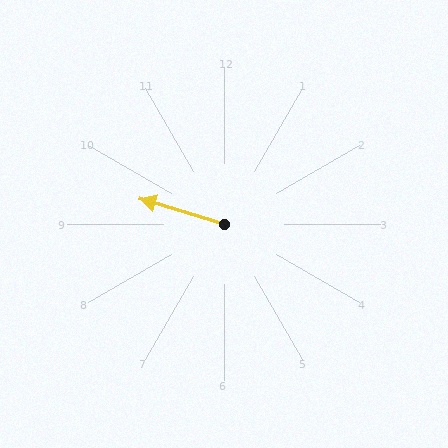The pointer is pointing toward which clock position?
Roughly 10 o'clock.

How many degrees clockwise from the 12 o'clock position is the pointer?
Approximately 287 degrees.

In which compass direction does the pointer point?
West.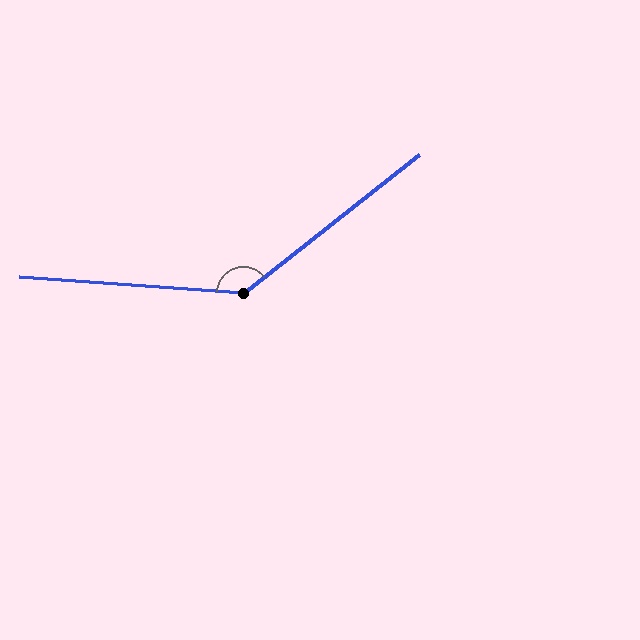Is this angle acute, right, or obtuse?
It is obtuse.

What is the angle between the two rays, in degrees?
Approximately 138 degrees.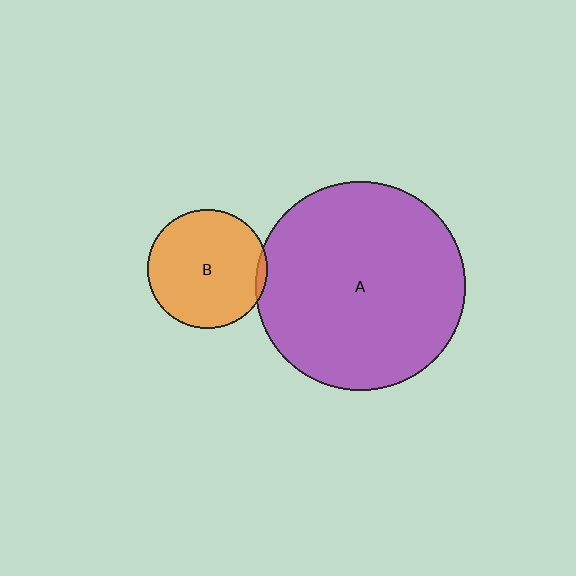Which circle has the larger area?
Circle A (purple).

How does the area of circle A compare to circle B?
Approximately 3.1 times.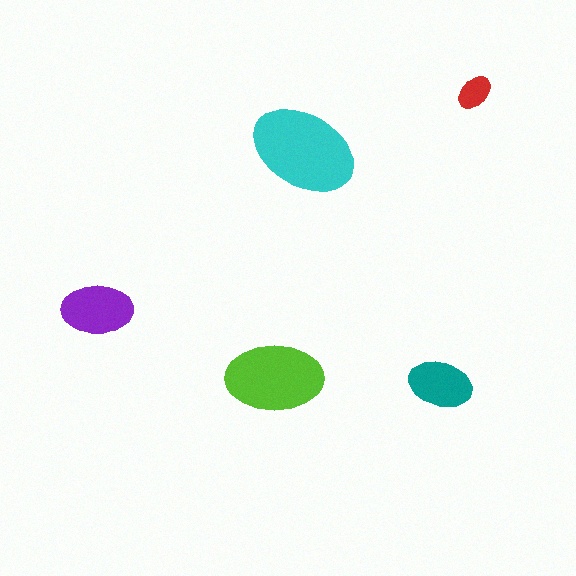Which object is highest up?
The red ellipse is topmost.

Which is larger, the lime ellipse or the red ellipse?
The lime one.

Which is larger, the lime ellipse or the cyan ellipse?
The cyan one.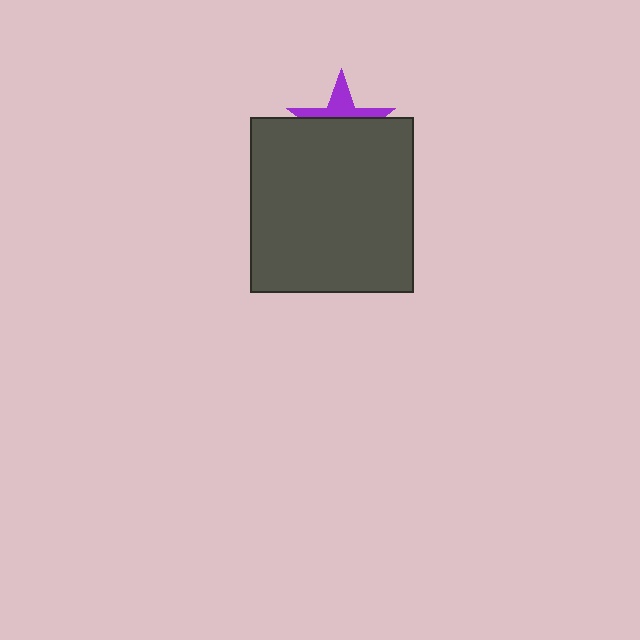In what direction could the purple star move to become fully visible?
The purple star could move up. That would shift it out from behind the dark gray rectangle entirely.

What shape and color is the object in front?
The object in front is a dark gray rectangle.